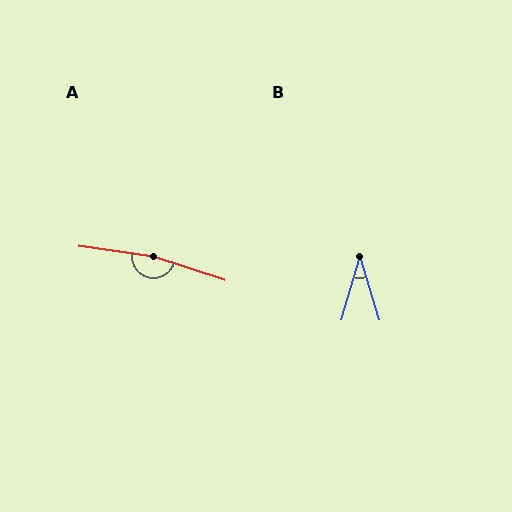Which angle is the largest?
A, at approximately 170 degrees.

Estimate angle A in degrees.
Approximately 170 degrees.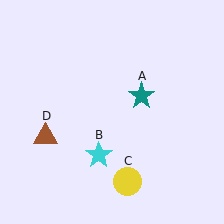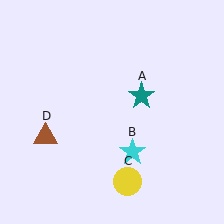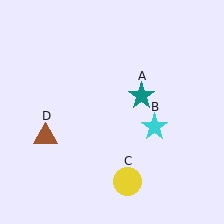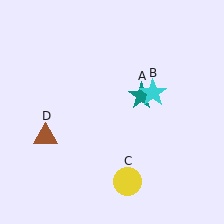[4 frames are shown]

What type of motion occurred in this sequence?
The cyan star (object B) rotated counterclockwise around the center of the scene.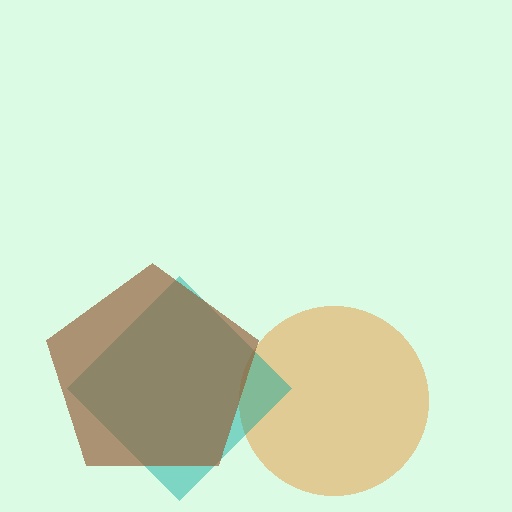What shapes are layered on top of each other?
The layered shapes are: an orange circle, a teal diamond, a brown pentagon.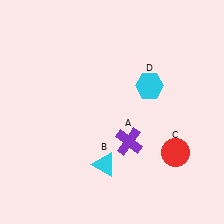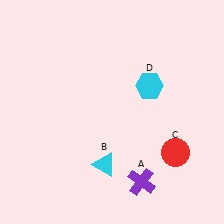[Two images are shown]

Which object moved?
The purple cross (A) moved down.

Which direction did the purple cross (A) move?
The purple cross (A) moved down.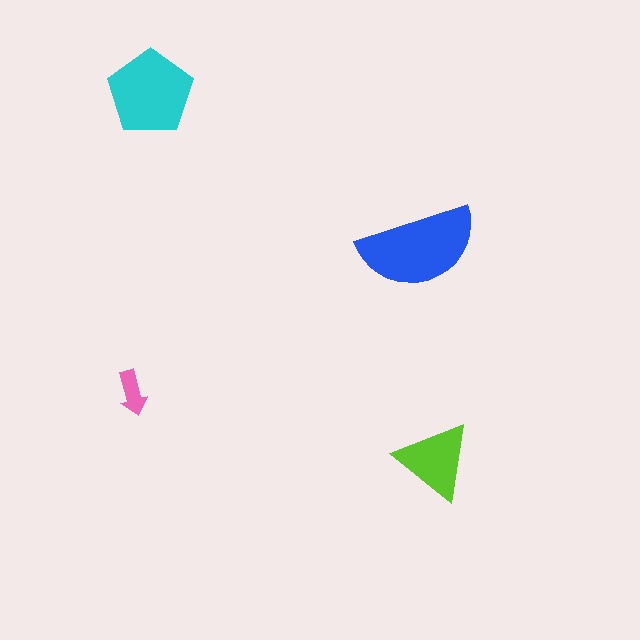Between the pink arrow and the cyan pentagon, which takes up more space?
The cyan pentagon.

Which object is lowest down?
The lime triangle is bottommost.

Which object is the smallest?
The pink arrow.